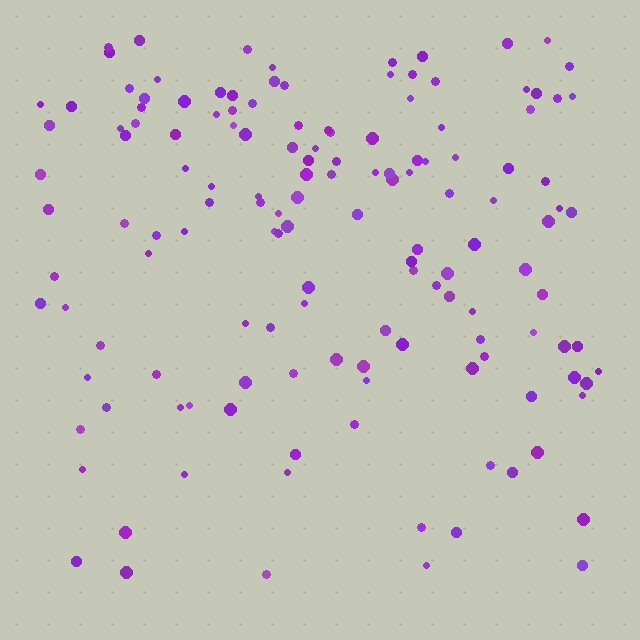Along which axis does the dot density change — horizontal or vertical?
Vertical.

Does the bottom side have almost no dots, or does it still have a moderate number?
Still a moderate number, just noticeably fewer than the top.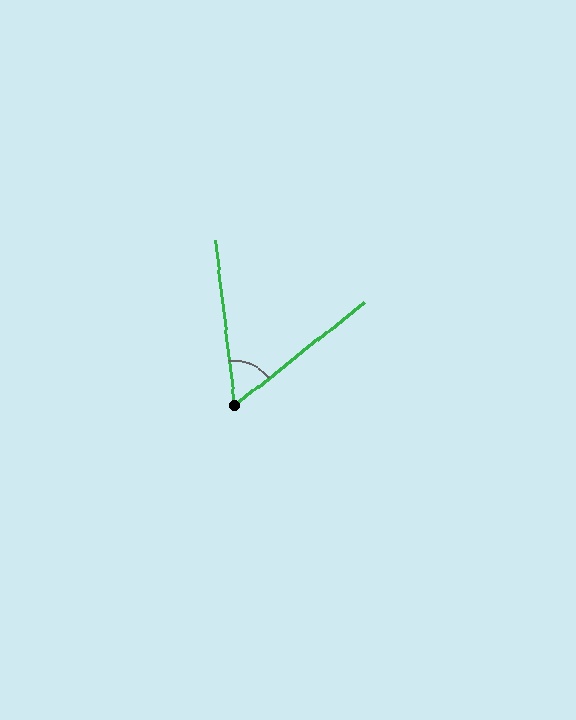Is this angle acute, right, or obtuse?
It is acute.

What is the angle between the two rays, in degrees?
Approximately 58 degrees.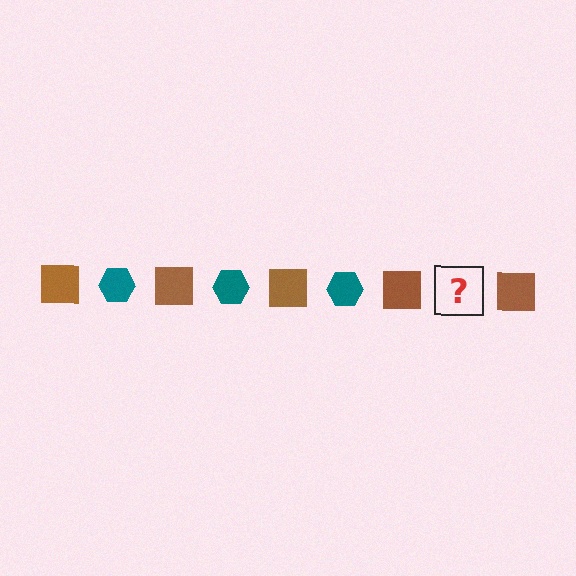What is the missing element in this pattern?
The missing element is a teal hexagon.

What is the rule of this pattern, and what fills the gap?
The rule is that the pattern alternates between brown square and teal hexagon. The gap should be filled with a teal hexagon.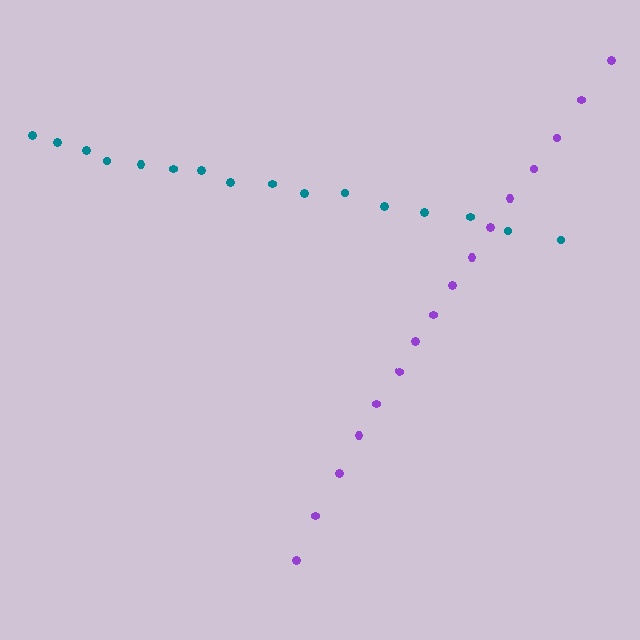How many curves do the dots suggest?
There are 2 distinct paths.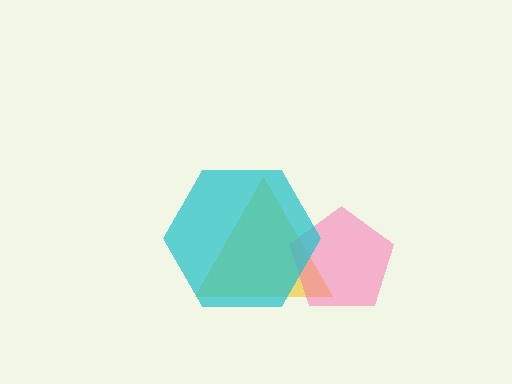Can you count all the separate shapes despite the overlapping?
Yes, there are 3 separate shapes.